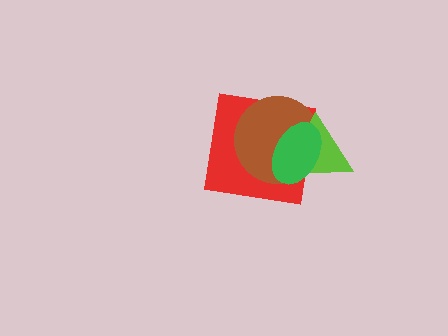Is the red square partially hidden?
Yes, it is partially covered by another shape.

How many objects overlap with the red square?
3 objects overlap with the red square.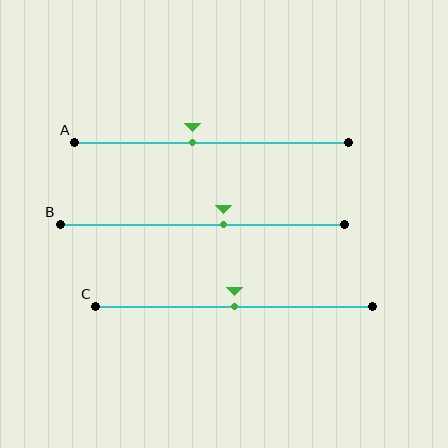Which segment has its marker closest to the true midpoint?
Segment C has its marker closest to the true midpoint.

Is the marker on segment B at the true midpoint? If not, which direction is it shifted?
No, the marker on segment B is shifted to the right by about 8% of the segment length.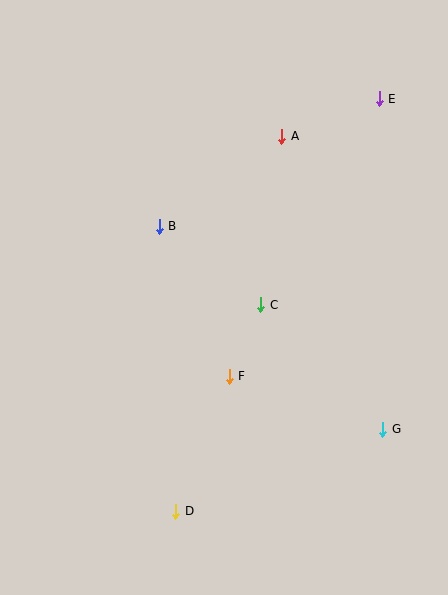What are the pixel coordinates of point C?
Point C is at (261, 305).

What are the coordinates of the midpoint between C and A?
The midpoint between C and A is at (271, 221).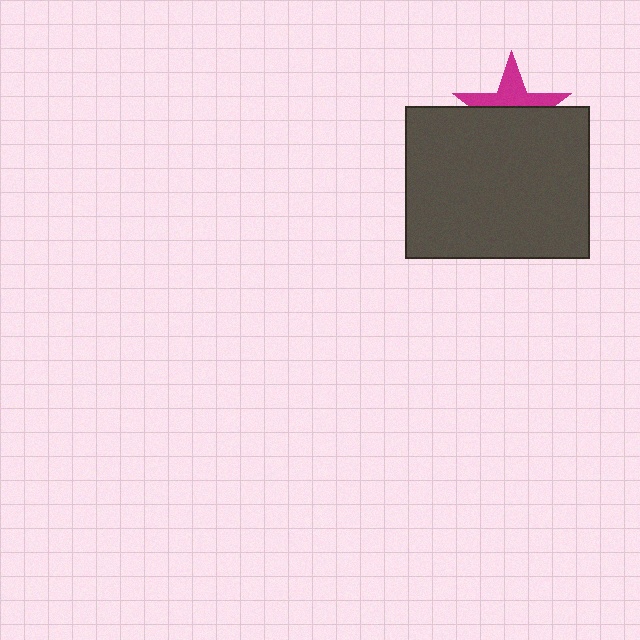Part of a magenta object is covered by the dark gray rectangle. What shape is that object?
It is a star.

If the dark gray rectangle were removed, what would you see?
You would see the complete magenta star.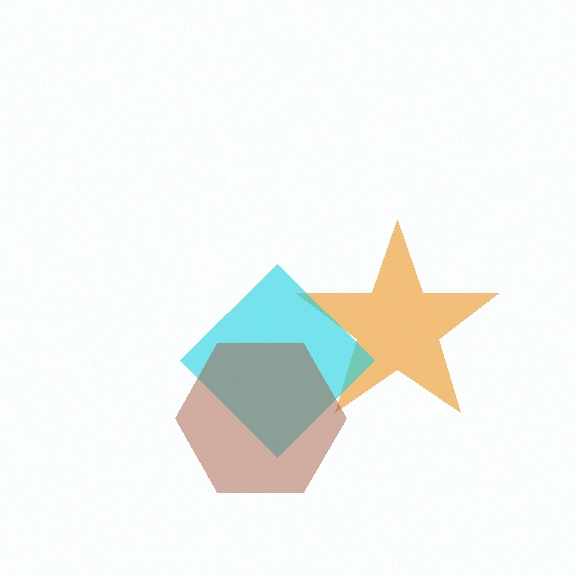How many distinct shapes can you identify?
There are 3 distinct shapes: an orange star, a cyan diamond, a brown hexagon.